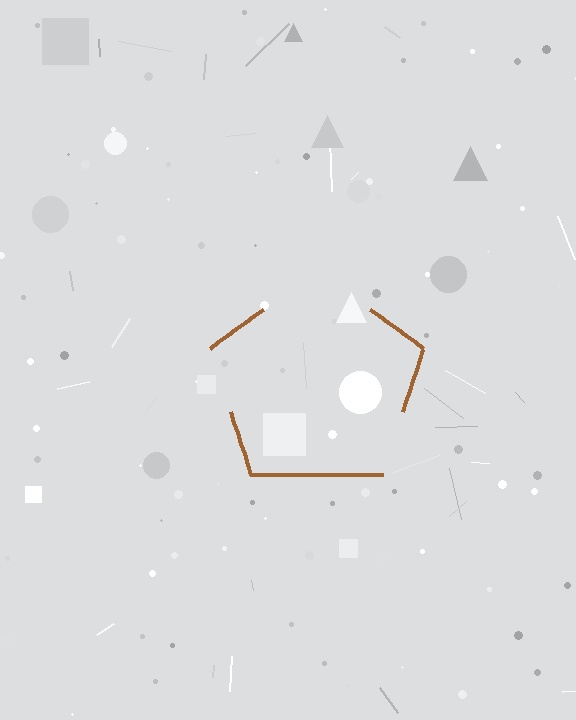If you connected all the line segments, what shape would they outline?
They would outline a pentagon.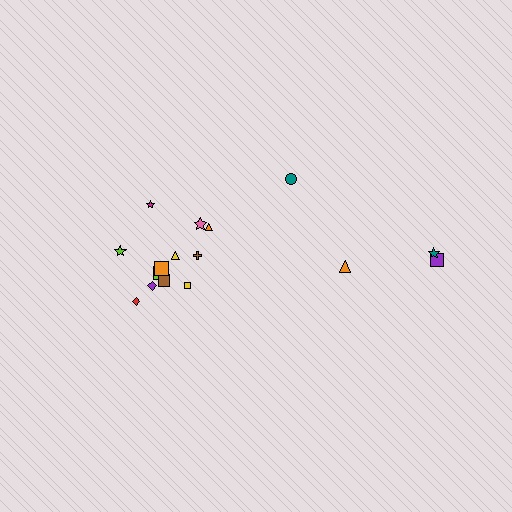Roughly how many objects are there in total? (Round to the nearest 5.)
Roughly 15 objects in total.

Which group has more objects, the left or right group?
The left group.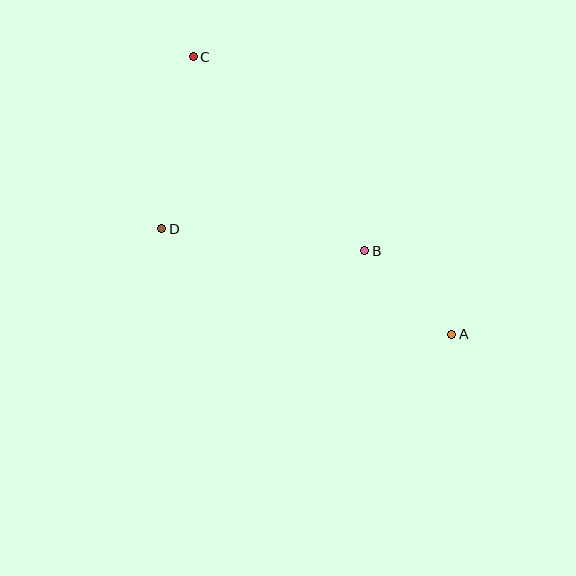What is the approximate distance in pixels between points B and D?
The distance between B and D is approximately 204 pixels.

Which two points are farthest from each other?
Points A and C are farthest from each other.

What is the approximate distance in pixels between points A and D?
The distance between A and D is approximately 309 pixels.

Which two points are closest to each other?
Points A and B are closest to each other.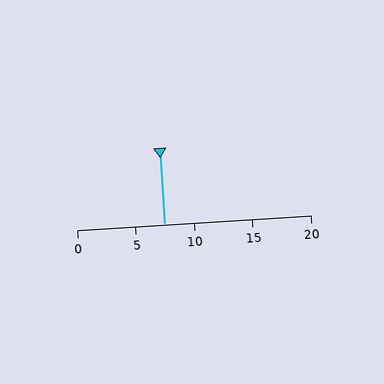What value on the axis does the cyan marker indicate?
The marker indicates approximately 7.5.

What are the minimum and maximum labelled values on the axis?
The axis runs from 0 to 20.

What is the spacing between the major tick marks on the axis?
The major ticks are spaced 5 apart.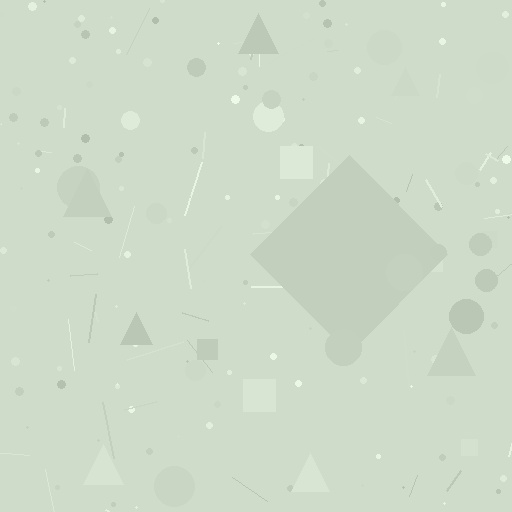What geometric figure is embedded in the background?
A diamond is embedded in the background.